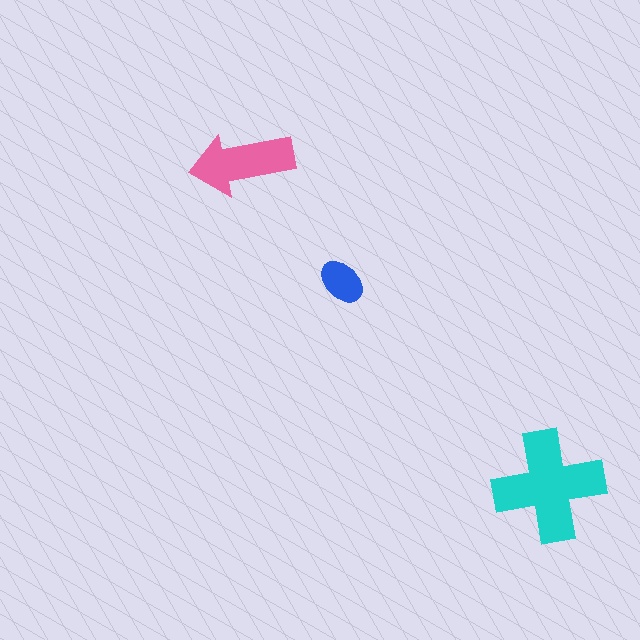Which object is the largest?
The cyan cross.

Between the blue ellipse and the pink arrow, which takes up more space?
The pink arrow.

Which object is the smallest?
The blue ellipse.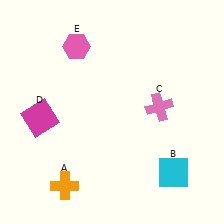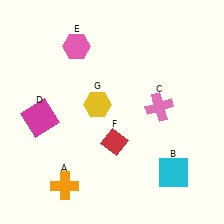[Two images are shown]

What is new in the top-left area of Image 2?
A yellow hexagon (G) was added in the top-left area of Image 2.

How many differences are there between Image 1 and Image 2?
There are 2 differences between the two images.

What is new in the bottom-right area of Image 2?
A red diamond (F) was added in the bottom-right area of Image 2.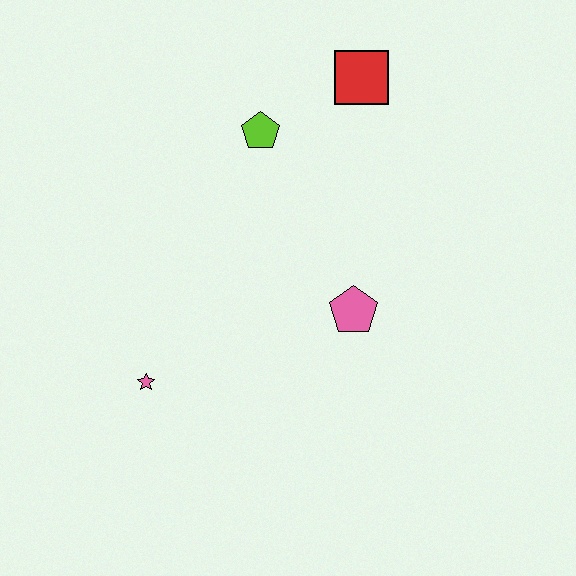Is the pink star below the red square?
Yes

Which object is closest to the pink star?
The pink pentagon is closest to the pink star.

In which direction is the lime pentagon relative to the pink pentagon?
The lime pentagon is above the pink pentagon.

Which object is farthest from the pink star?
The red square is farthest from the pink star.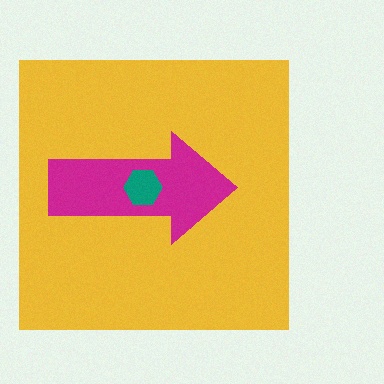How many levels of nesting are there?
3.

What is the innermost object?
The teal hexagon.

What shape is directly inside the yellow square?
The magenta arrow.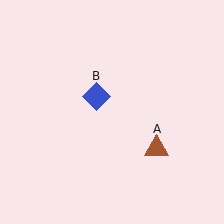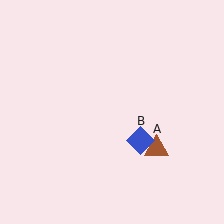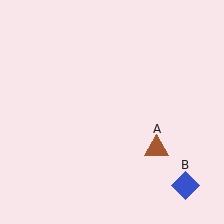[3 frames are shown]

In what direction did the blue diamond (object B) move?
The blue diamond (object B) moved down and to the right.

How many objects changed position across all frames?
1 object changed position: blue diamond (object B).